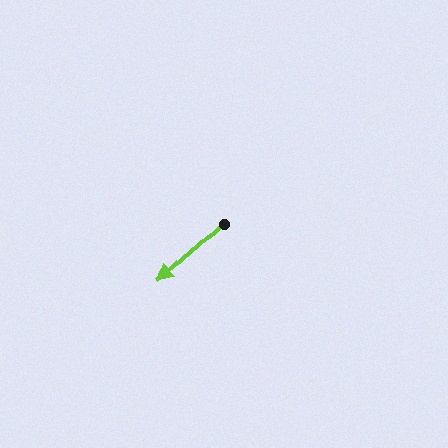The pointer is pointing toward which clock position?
Roughly 8 o'clock.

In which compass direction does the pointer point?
Southwest.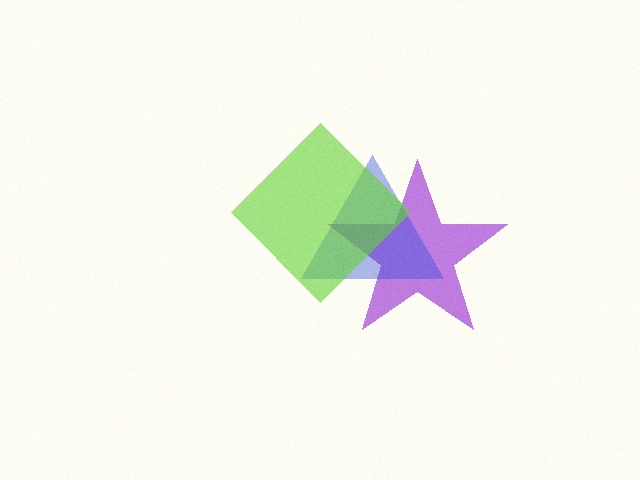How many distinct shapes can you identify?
There are 3 distinct shapes: a purple star, a blue triangle, a lime diamond.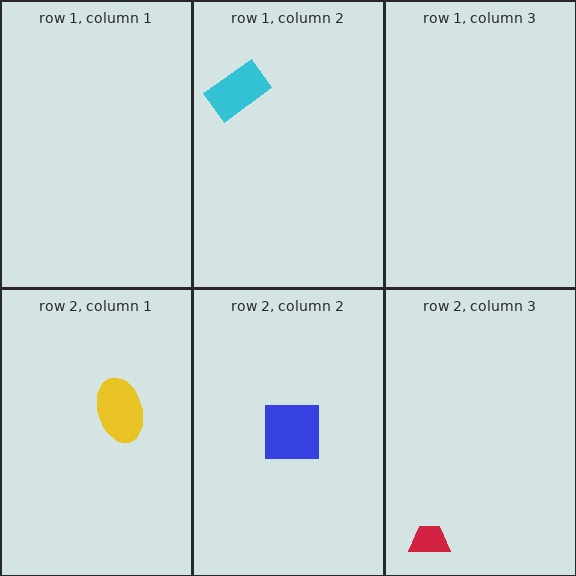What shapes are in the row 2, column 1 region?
The yellow ellipse.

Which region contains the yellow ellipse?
The row 2, column 1 region.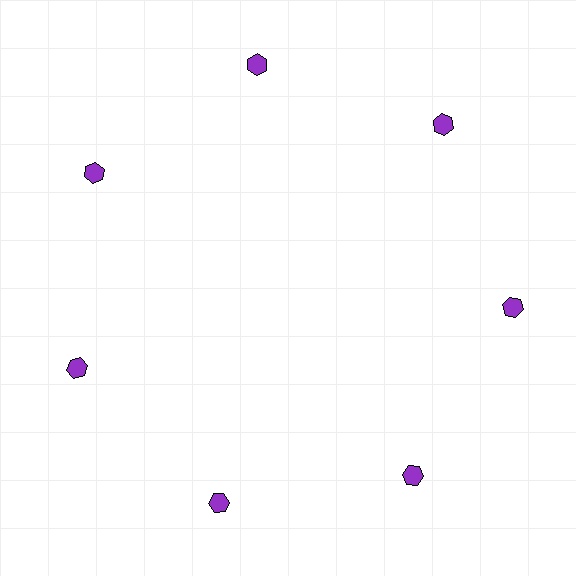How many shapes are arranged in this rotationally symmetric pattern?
There are 7 shapes, arranged in 7 groups of 1.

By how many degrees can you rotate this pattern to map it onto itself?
The pattern maps onto itself every 51 degrees of rotation.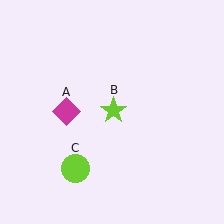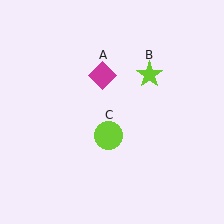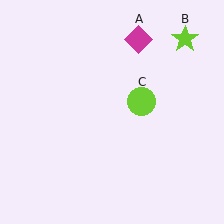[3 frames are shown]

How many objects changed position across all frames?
3 objects changed position: magenta diamond (object A), lime star (object B), lime circle (object C).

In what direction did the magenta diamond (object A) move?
The magenta diamond (object A) moved up and to the right.